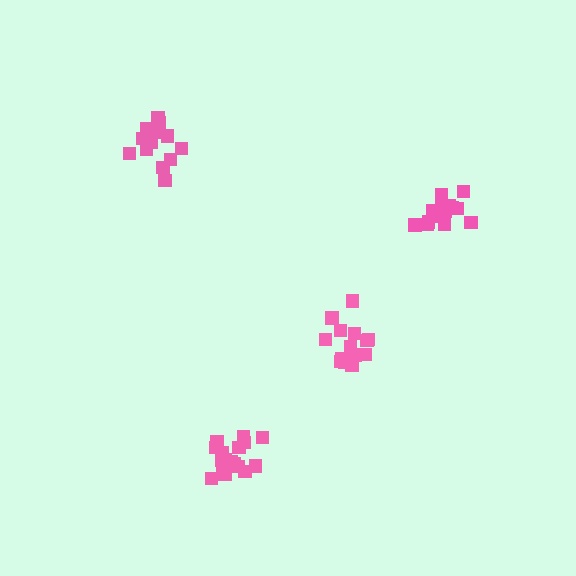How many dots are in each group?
Group 1: 14 dots, Group 2: 14 dots, Group 3: 17 dots, Group 4: 19 dots (64 total).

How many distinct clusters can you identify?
There are 4 distinct clusters.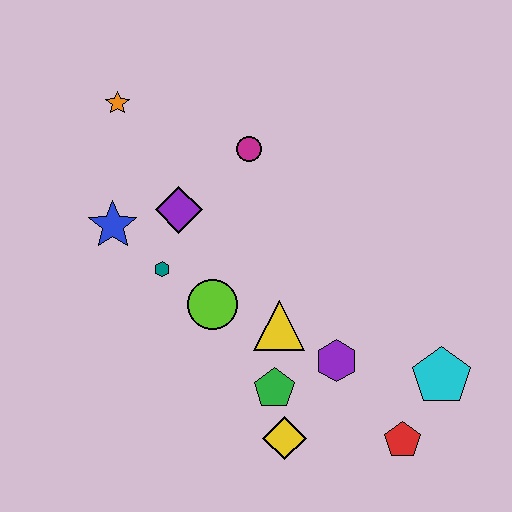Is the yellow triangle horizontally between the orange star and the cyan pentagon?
Yes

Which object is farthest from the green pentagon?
The orange star is farthest from the green pentagon.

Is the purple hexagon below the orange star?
Yes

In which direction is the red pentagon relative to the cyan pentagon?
The red pentagon is below the cyan pentagon.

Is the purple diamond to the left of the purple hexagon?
Yes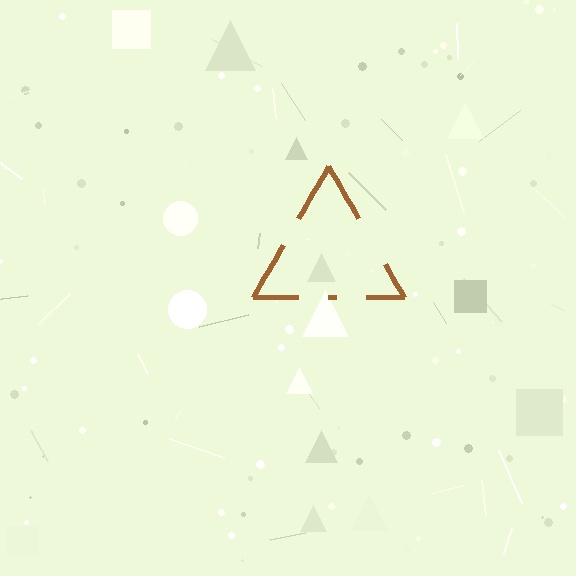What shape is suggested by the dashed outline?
The dashed outline suggests a triangle.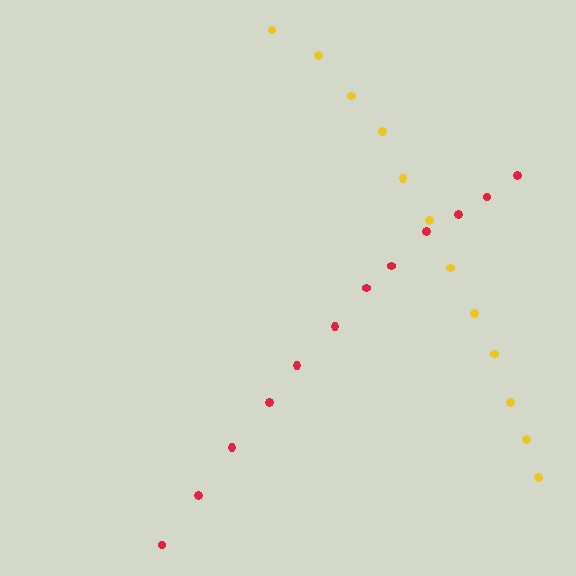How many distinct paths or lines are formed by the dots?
There are 2 distinct paths.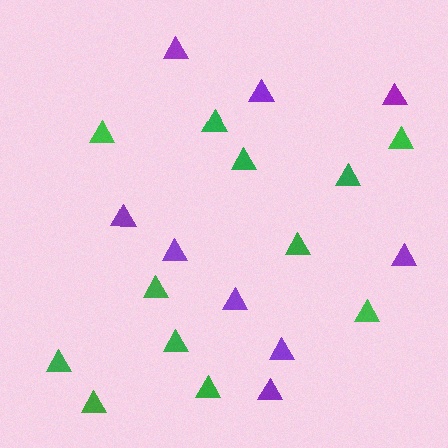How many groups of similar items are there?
There are 2 groups: one group of purple triangles (9) and one group of green triangles (12).